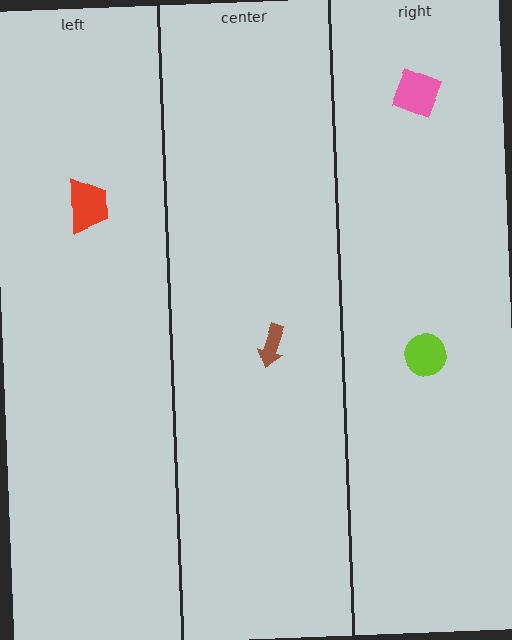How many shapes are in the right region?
2.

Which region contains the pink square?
The right region.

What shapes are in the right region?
The lime circle, the pink square.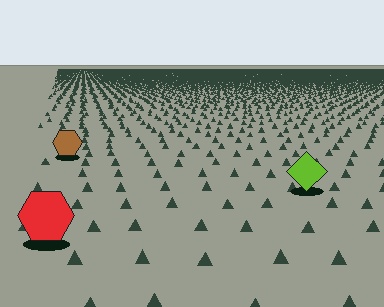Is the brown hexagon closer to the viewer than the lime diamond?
No. The lime diamond is closer — you can tell from the texture gradient: the ground texture is coarser near it.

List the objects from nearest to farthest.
From nearest to farthest: the red hexagon, the lime diamond, the brown hexagon.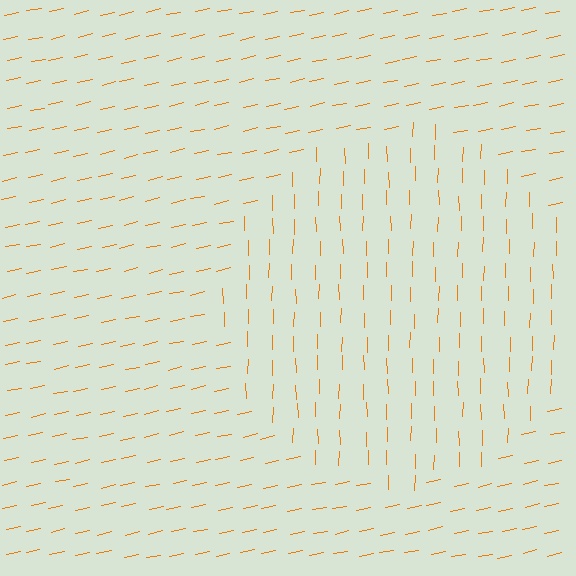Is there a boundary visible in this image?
Yes, there is a texture boundary formed by a change in line orientation.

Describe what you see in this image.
The image is filled with small orange line segments. A circle region in the image has lines oriented differently from the surrounding lines, creating a visible texture boundary.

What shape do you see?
I see a circle.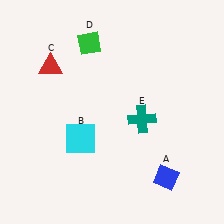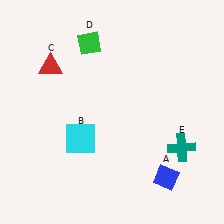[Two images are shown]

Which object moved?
The teal cross (E) moved right.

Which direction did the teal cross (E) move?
The teal cross (E) moved right.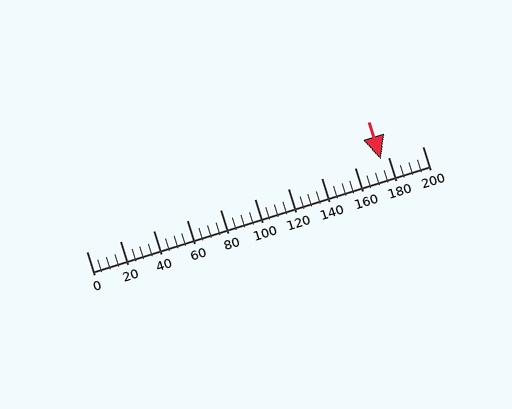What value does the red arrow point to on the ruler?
The red arrow points to approximately 175.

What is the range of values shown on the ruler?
The ruler shows values from 0 to 200.